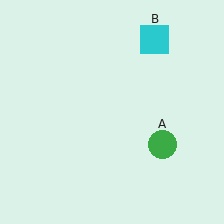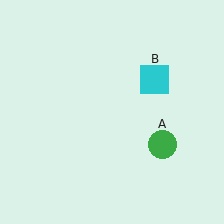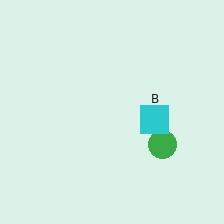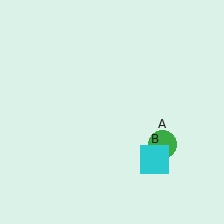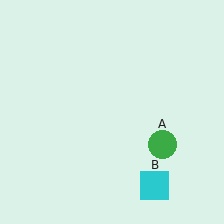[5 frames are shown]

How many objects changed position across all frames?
1 object changed position: cyan square (object B).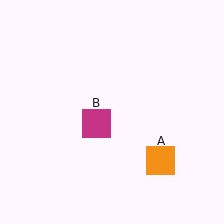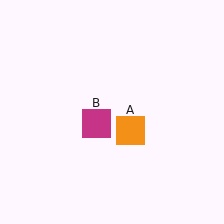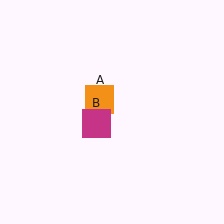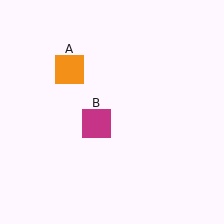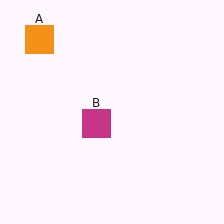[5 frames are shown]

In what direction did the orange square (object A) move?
The orange square (object A) moved up and to the left.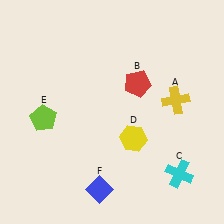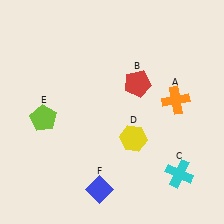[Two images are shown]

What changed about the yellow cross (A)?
In Image 1, A is yellow. In Image 2, it changed to orange.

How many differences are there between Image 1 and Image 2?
There is 1 difference between the two images.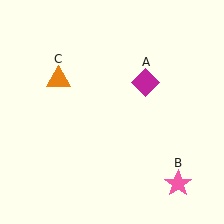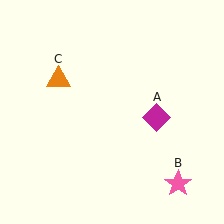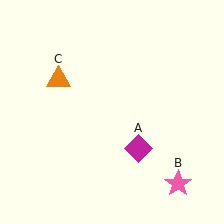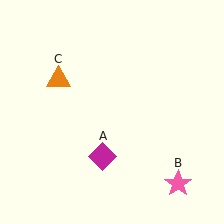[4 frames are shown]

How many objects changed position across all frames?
1 object changed position: magenta diamond (object A).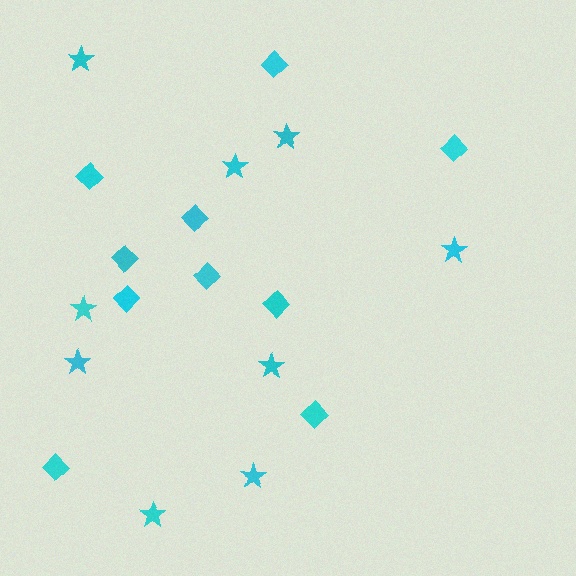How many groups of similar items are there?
There are 2 groups: one group of diamonds (10) and one group of stars (9).